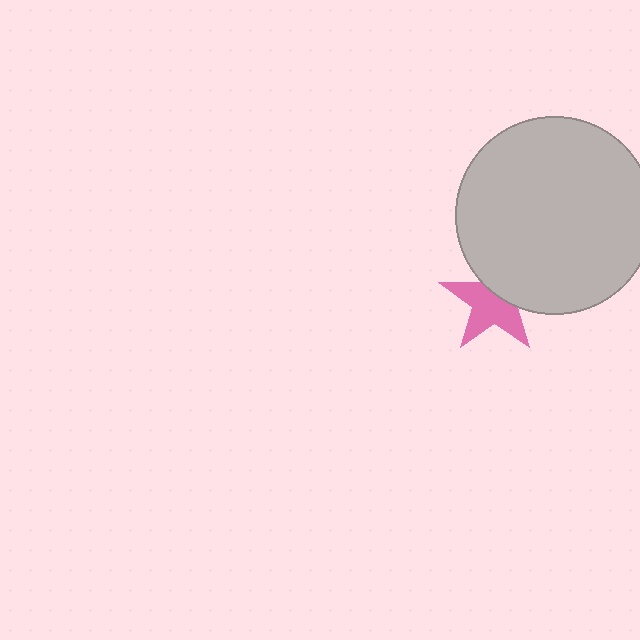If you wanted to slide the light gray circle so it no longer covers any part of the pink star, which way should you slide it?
Slide it up — that is the most direct way to separate the two shapes.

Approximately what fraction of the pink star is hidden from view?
Roughly 38% of the pink star is hidden behind the light gray circle.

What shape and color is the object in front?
The object in front is a light gray circle.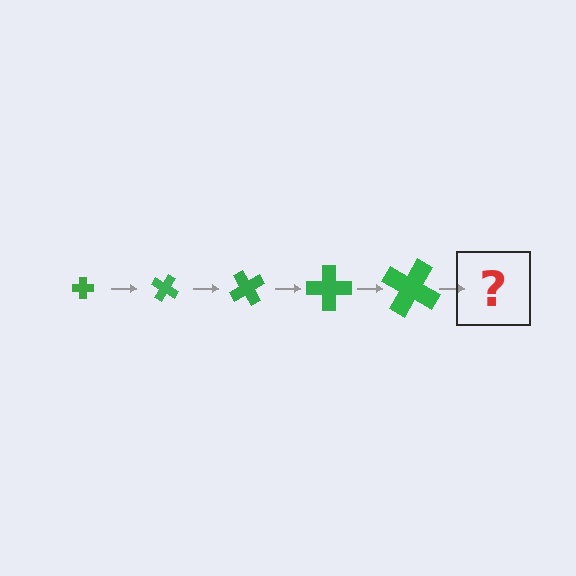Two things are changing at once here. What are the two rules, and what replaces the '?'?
The two rules are that the cross grows larger each step and it rotates 30 degrees each step. The '?' should be a cross, larger than the previous one and rotated 150 degrees from the start.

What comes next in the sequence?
The next element should be a cross, larger than the previous one and rotated 150 degrees from the start.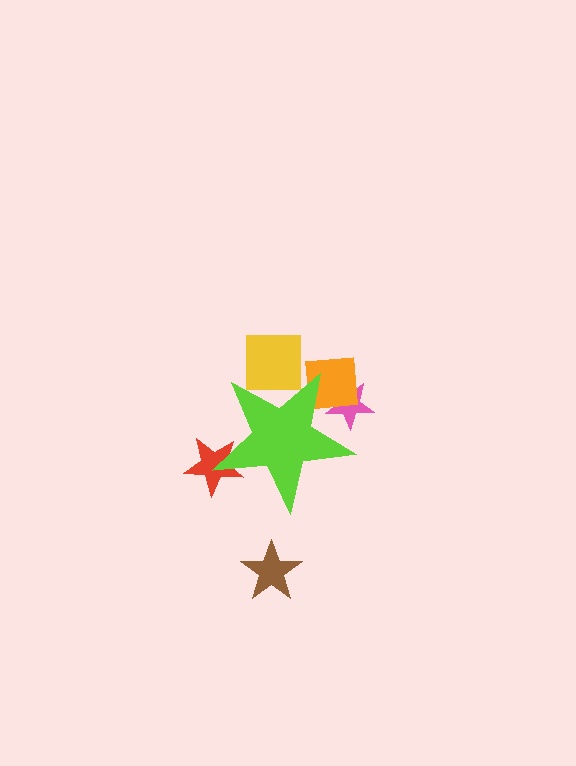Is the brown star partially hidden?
No, the brown star is fully visible.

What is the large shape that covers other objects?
A lime star.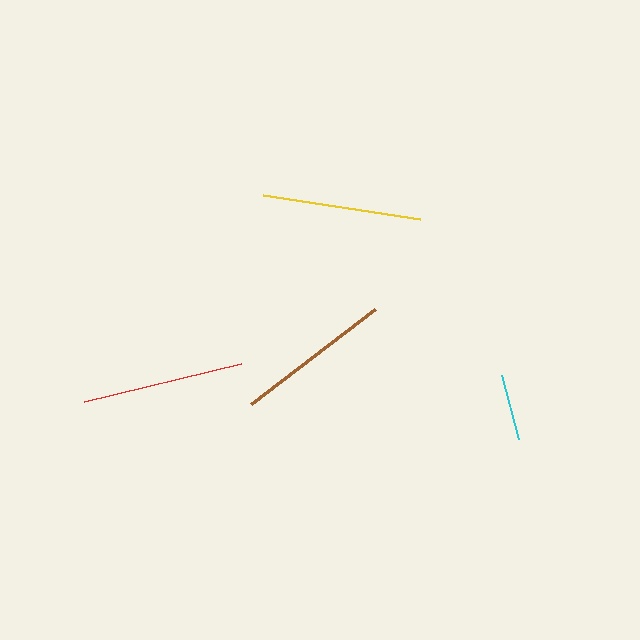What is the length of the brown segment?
The brown segment is approximately 157 pixels long.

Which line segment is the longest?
The red line is the longest at approximately 162 pixels.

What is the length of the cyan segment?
The cyan segment is approximately 66 pixels long.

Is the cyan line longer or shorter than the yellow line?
The yellow line is longer than the cyan line.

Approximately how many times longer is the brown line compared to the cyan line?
The brown line is approximately 2.4 times the length of the cyan line.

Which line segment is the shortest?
The cyan line is the shortest at approximately 66 pixels.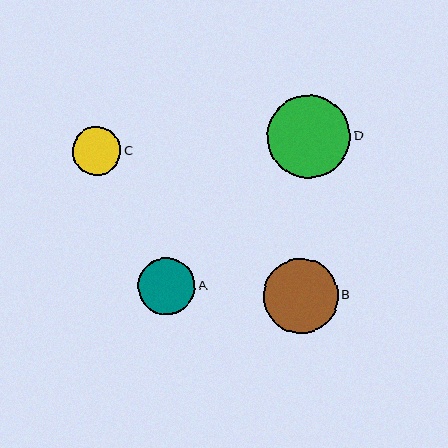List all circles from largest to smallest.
From largest to smallest: D, B, A, C.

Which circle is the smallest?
Circle C is the smallest with a size of approximately 48 pixels.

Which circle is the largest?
Circle D is the largest with a size of approximately 83 pixels.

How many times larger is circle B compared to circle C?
Circle B is approximately 1.6 times the size of circle C.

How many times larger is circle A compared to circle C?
Circle A is approximately 1.2 times the size of circle C.